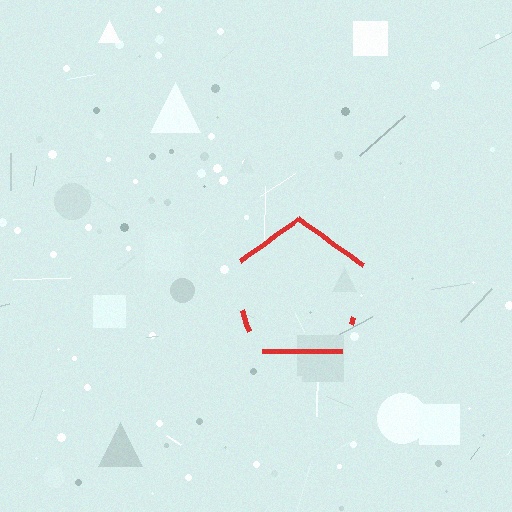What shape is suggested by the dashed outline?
The dashed outline suggests a pentagon.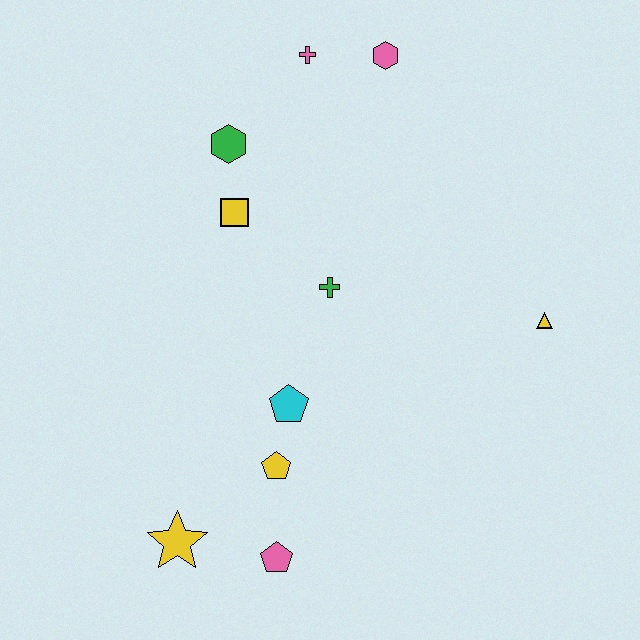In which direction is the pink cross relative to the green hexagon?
The pink cross is above the green hexagon.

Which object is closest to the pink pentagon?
The yellow pentagon is closest to the pink pentagon.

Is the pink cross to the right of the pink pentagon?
Yes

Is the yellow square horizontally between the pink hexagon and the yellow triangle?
No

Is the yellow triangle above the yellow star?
Yes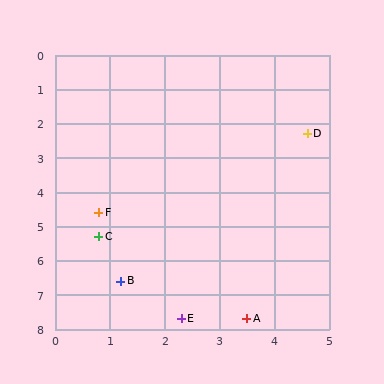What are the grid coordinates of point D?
Point D is at approximately (4.6, 2.3).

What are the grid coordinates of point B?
Point B is at approximately (1.2, 6.6).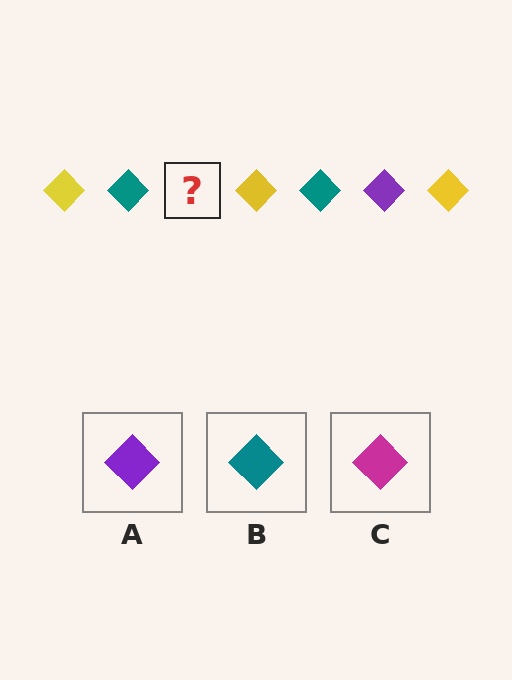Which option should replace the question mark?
Option A.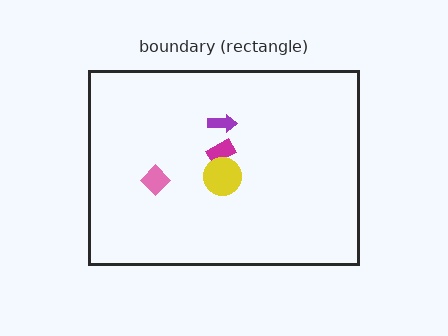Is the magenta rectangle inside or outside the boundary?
Inside.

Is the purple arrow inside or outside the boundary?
Inside.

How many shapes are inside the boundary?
4 inside, 0 outside.